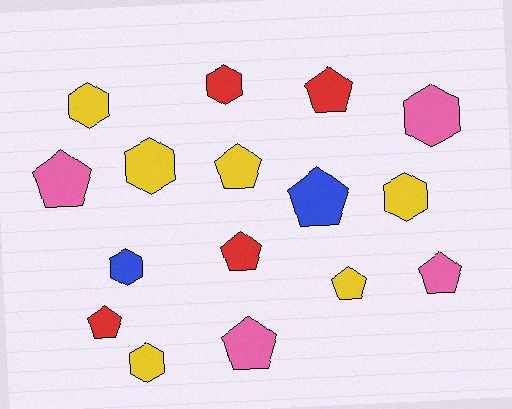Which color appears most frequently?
Yellow, with 6 objects.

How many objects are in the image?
There are 16 objects.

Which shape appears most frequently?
Pentagon, with 9 objects.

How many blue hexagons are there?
There is 1 blue hexagon.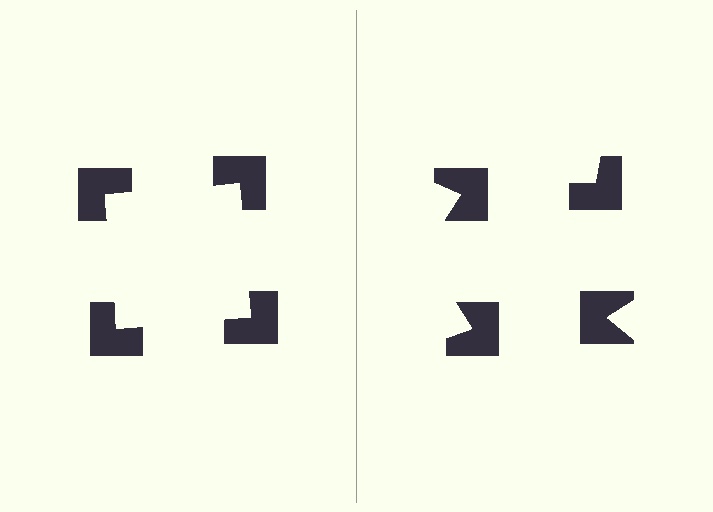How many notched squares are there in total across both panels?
8 — 4 on each side.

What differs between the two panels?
The notched squares are positioned identically on both sides; only the wedge orientations differ. On the left they align to a square; on the right they are misaligned.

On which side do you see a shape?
An illusory square appears on the left side. On the right side the wedge cuts are rotated, so no coherent shape forms.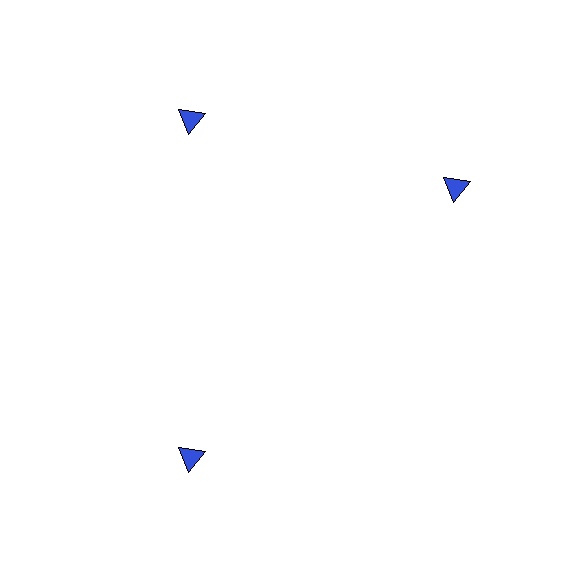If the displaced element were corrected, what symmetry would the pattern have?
It would have 3-fold rotational symmetry — the pattern would map onto itself every 120 degrees.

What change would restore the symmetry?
The symmetry would be restored by rotating it back into even spacing with its neighbors so that all 3 triangles sit at equal angles and equal distance from the center.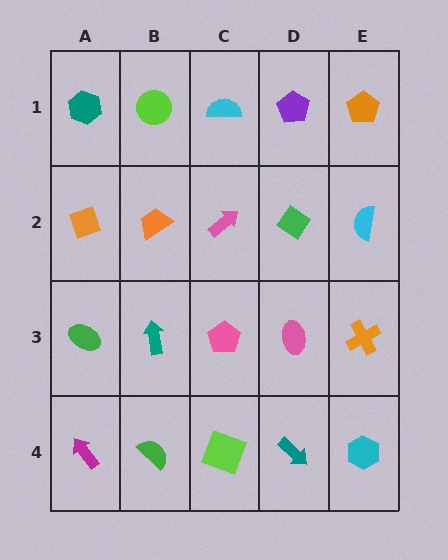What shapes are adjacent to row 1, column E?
A cyan semicircle (row 2, column E), a purple pentagon (row 1, column D).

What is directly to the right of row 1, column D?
An orange pentagon.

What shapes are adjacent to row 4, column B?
A teal arrow (row 3, column B), a magenta arrow (row 4, column A), a lime square (row 4, column C).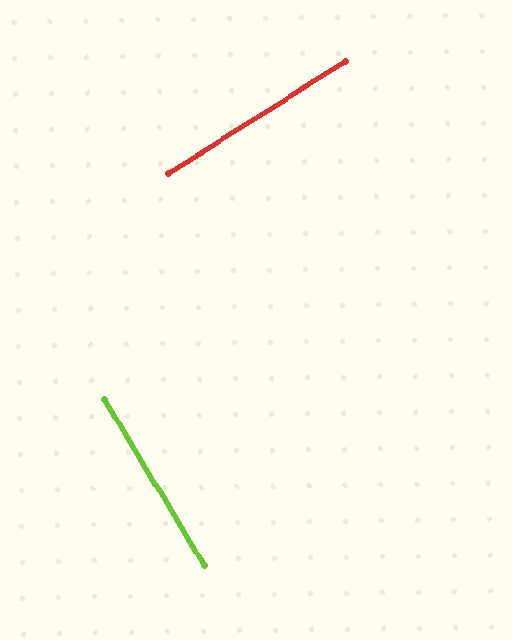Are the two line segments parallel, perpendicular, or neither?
Perpendicular — they meet at approximately 89°.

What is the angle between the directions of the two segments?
Approximately 89 degrees.